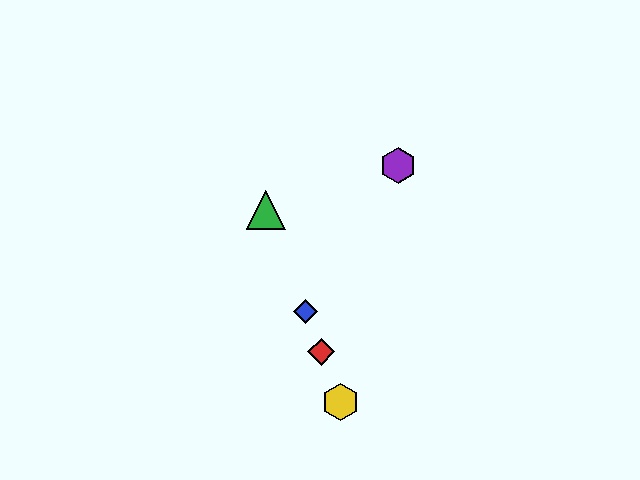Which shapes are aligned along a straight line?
The red diamond, the blue diamond, the green triangle, the yellow hexagon are aligned along a straight line.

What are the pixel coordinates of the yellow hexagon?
The yellow hexagon is at (341, 402).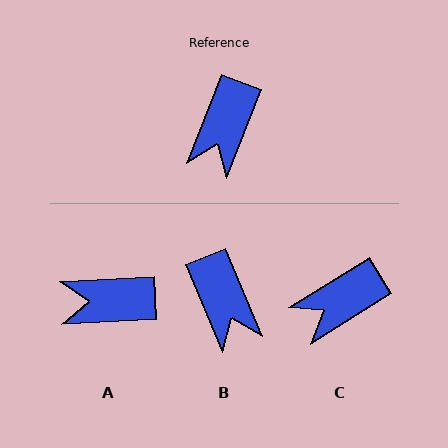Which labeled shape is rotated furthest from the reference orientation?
A, about 66 degrees away.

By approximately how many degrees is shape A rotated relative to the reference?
Approximately 66 degrees clockwise.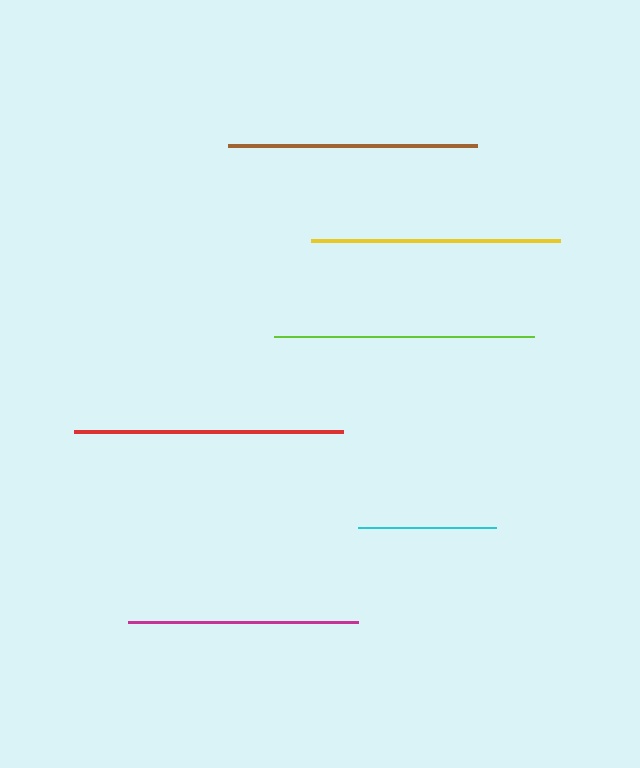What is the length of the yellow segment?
The yellow segment is approximately 249 pixels long.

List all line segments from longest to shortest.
From longest to shortest: red, lime, brown, yellow, magenta, cyan.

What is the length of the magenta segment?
The magenta segment is approximately 230 pixels long.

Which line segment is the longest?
The red line is the longest at approximately 269 pixels.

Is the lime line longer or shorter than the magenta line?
The lime line is longer than the magenta line.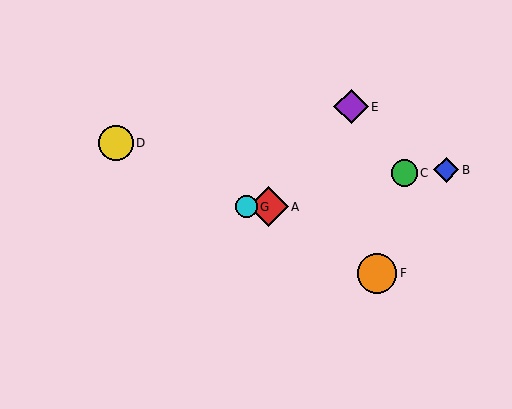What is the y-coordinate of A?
Object A is at y≈207.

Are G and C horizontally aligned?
No, G is at y≈207 and C is at y≈173.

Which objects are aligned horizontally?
Objects A, G are aligned horizontally.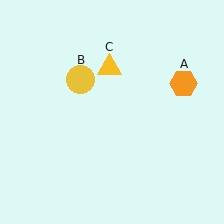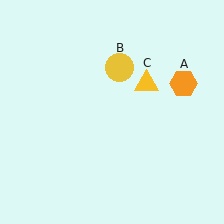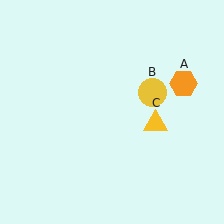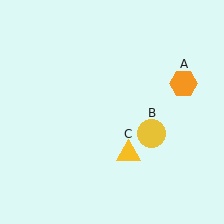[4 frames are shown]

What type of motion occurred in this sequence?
The yellow circle (object B), yellow triangle (object C) rotated clockwise around the center of the scene.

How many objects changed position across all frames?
2 objects changed position: yellow circle (object B), yellow triangle (object C).